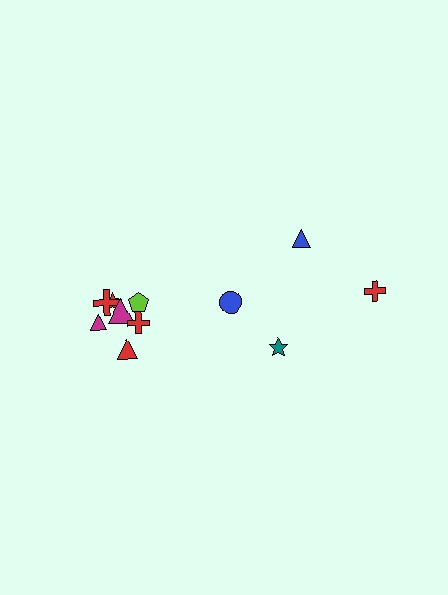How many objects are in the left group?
There are 7 objects.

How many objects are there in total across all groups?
There are 11 objects.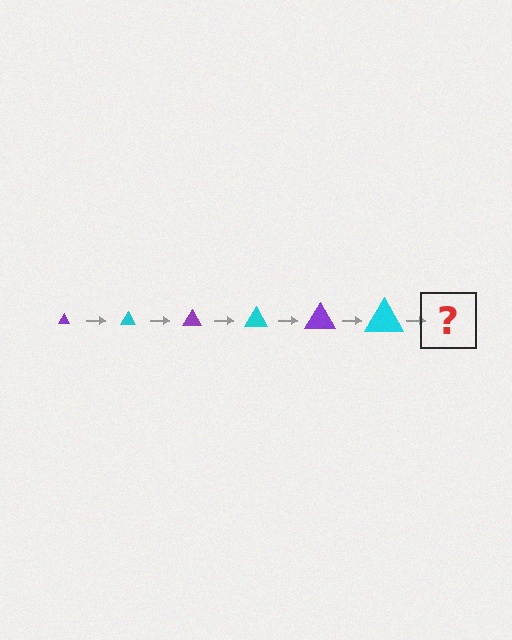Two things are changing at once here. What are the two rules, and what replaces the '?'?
The two rules are that the triangle grows larger each step and the color cycles through purple and cyan. The '?' should be a purple triangle, larger than the previous one.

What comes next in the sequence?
The next element should be a purple triangle, larger than the previous one.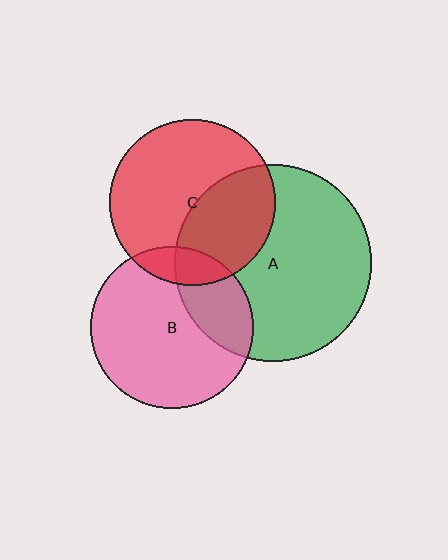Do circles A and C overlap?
Yes.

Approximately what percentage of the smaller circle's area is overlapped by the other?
Approximately 40%.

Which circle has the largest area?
Circle A (green).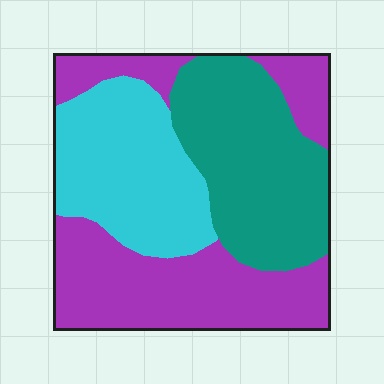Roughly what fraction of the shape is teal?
Teal covers 32% of the shape.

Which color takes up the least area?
Cyan, at roughly 25%.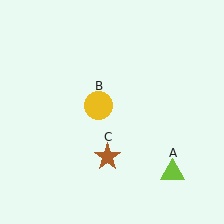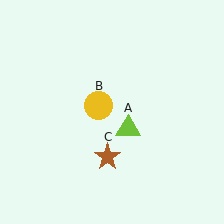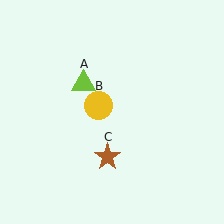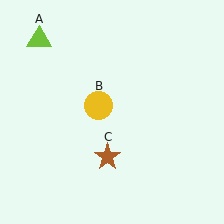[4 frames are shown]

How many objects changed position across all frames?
1 object changed position: lime triangle (object A).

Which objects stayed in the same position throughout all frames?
Yellow circle (object B) and brown star (object C) remained stationary.